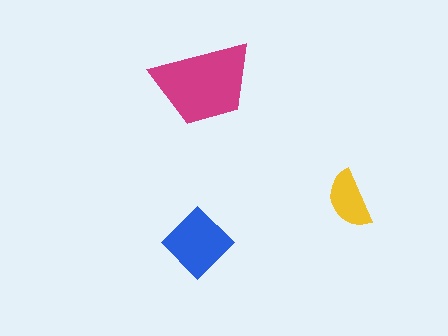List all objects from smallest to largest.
The yellow semicircle, the blue diamond, the magenta trapezoid.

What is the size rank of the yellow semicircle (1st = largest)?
3rd.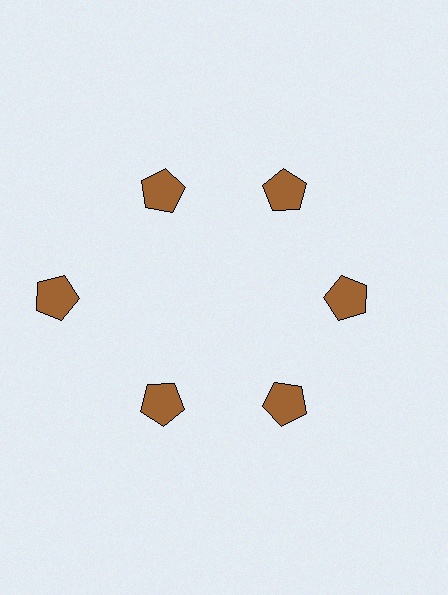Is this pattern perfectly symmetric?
No. The 6 brown pentagons are arranged in a ring, but one element near the 9 o'clock position is pushed outward from the center, breaking the 6-fold rotational symmetry.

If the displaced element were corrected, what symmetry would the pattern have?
It would have 6-fold rotational symmetry — the pattern would map onto itself every 60 degrees.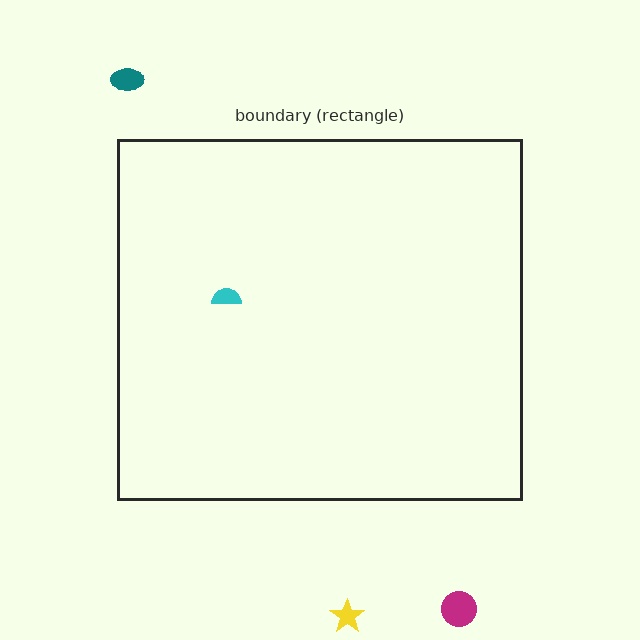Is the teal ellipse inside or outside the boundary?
Outside.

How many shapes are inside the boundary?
1 inside, 3 outside.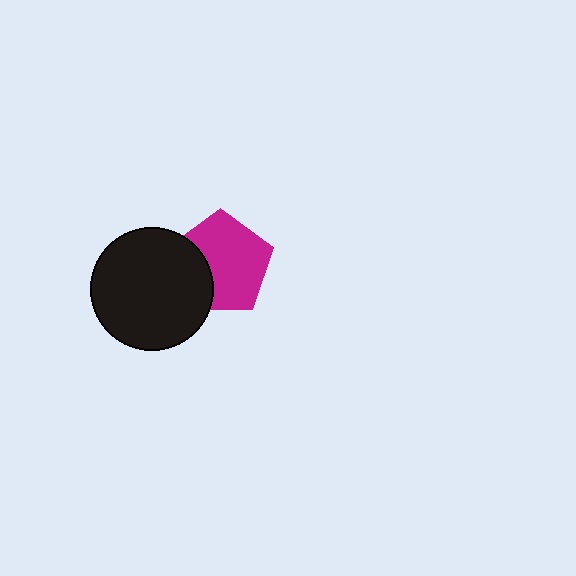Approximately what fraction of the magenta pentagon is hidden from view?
Roughly 30% of the magenta pentagon is hidden behind the black circle.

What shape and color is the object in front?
The object in front is a black circle.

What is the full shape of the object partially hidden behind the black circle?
The partially hidden object is a magenta pentagon.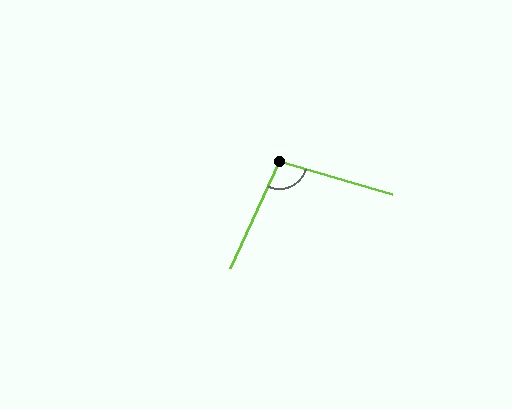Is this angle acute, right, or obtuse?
It is obtuse.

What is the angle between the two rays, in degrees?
Approximately 98 degrees.